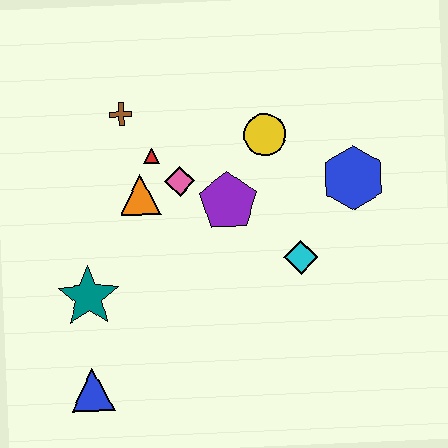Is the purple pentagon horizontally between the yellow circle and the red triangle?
Yes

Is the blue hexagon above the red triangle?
No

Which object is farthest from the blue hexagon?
The blue triangle is farthest from the blue hexagon.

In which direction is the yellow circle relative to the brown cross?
The yellow circle is to the right of the brown cross.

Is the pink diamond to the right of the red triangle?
Yes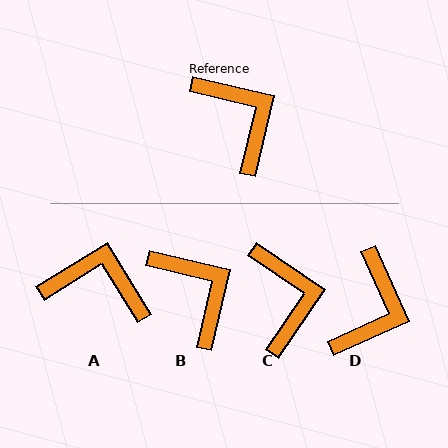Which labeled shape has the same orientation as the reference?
B.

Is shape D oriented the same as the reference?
No, it is off by about 52 degrees.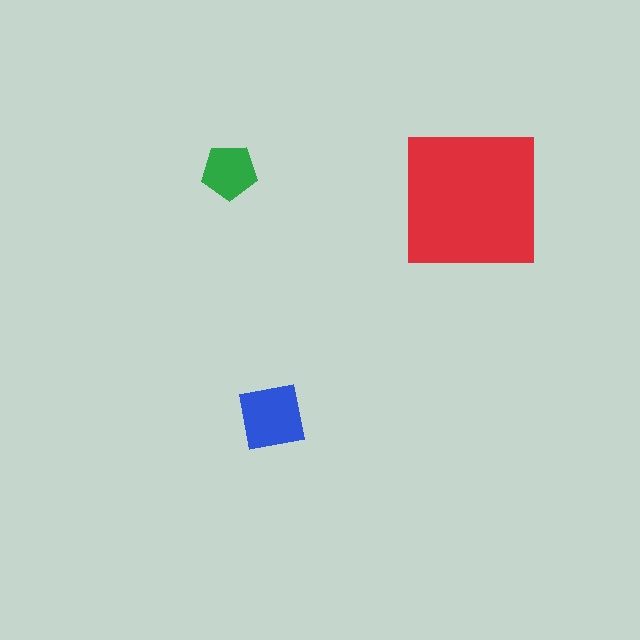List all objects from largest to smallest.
The red square, the blue square, the green pentagon.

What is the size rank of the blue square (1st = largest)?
2nd.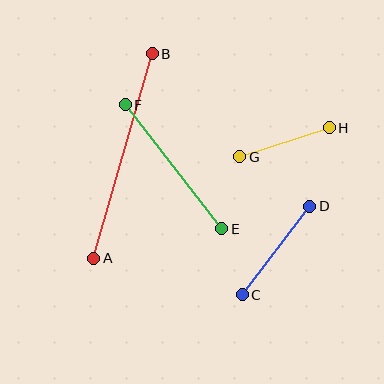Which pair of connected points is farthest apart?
Points A and B are farthest apart.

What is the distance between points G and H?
The distance is approximately 94 pixels.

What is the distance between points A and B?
The distance is approximately 213 pixels.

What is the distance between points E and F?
The distance is approximately 157 pixels.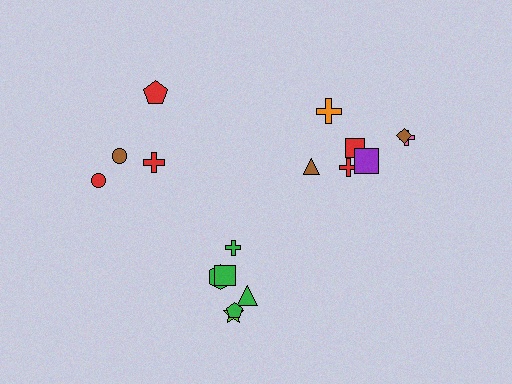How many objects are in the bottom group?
There are 6 objects.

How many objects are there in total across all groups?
There are 18 objects.